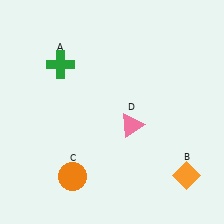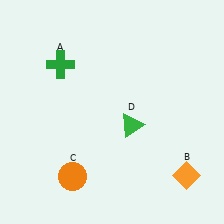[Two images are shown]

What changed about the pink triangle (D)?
In Image 1, D is pink. In Image 2, it changed to green.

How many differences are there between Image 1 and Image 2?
There is 1 difference between the two images.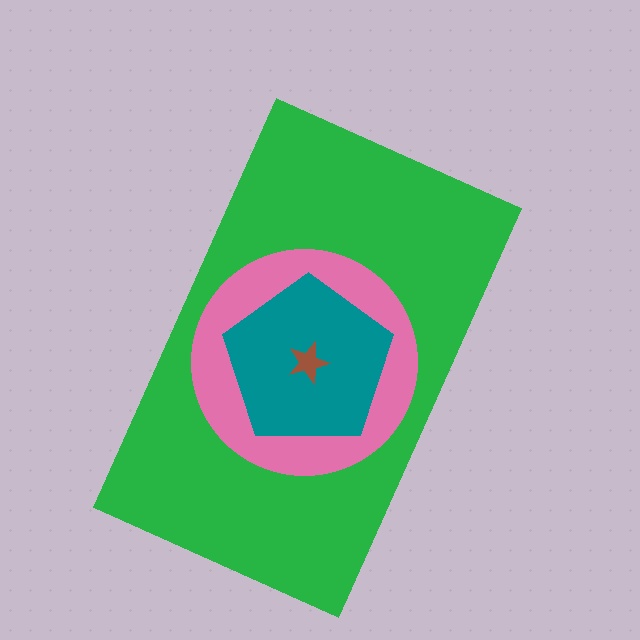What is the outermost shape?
The green rectangle.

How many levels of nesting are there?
4.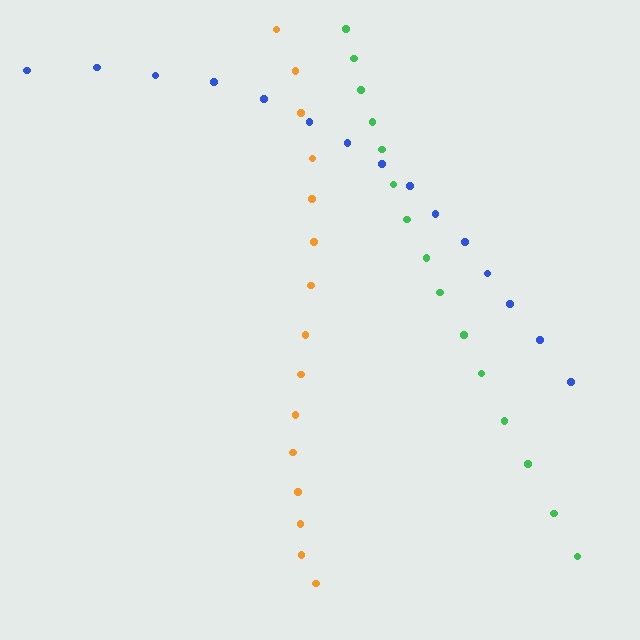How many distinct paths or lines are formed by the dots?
There are 3 distinct paths.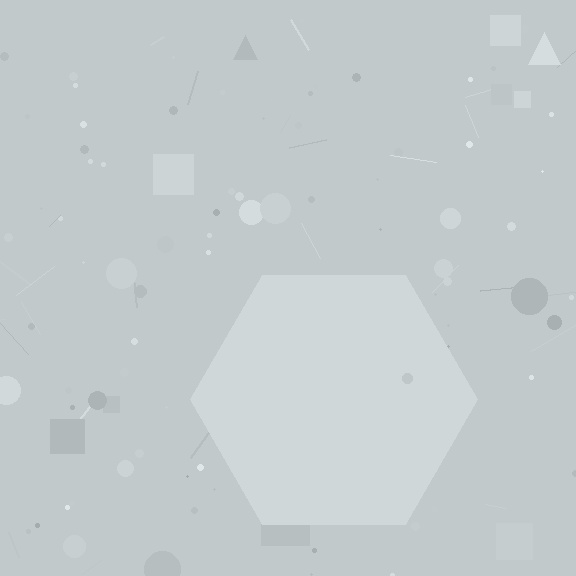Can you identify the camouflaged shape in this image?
The camouflaged shape is a hexagon.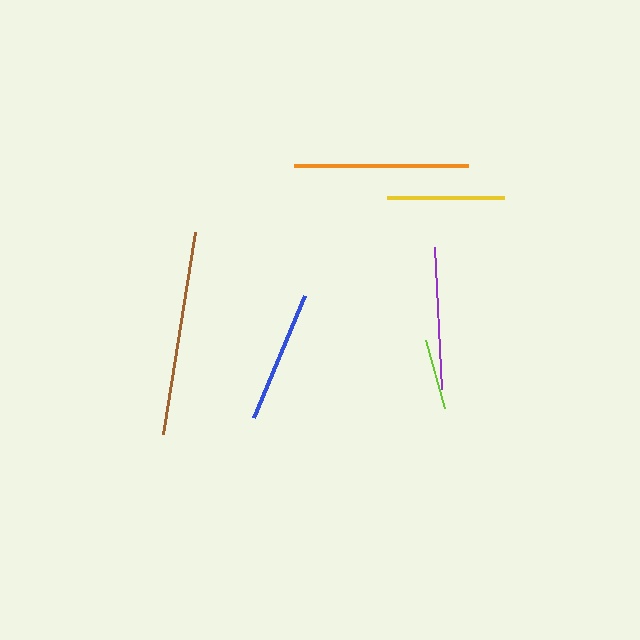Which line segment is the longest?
The brown line is the longest at approximately 204 pixels.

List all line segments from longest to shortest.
From longest to shortest: brown, orange, purple, blue, yellow, lime.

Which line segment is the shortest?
The lime line is the shortest at approximately 71 pixels.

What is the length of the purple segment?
The purple segment is approximately 142 pixels long.